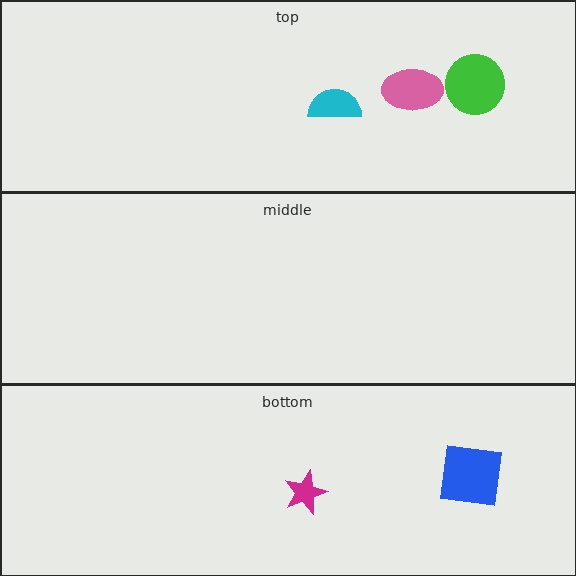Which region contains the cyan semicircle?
The top region.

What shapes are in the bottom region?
The blue square, the magenta star.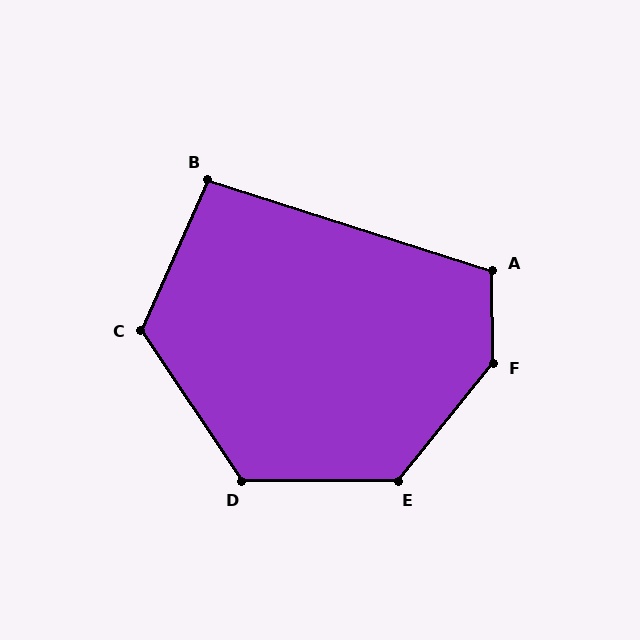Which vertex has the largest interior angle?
F, at approximately 140 degrees.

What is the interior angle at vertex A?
Approximately 109 degrees (obtuse).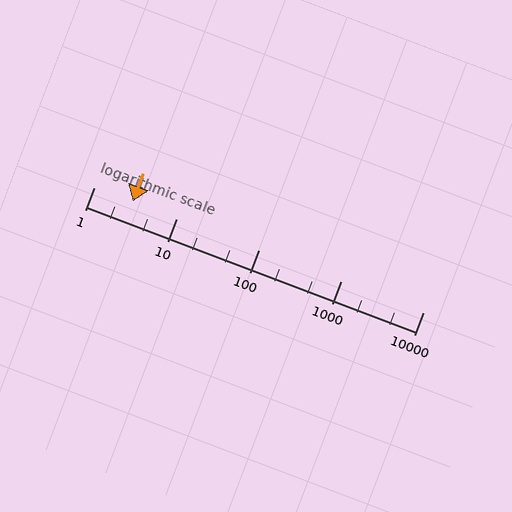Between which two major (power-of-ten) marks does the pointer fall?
The pointer is between 1 and 10.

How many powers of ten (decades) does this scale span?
The scale spans 4 decades, from 1 to 10000.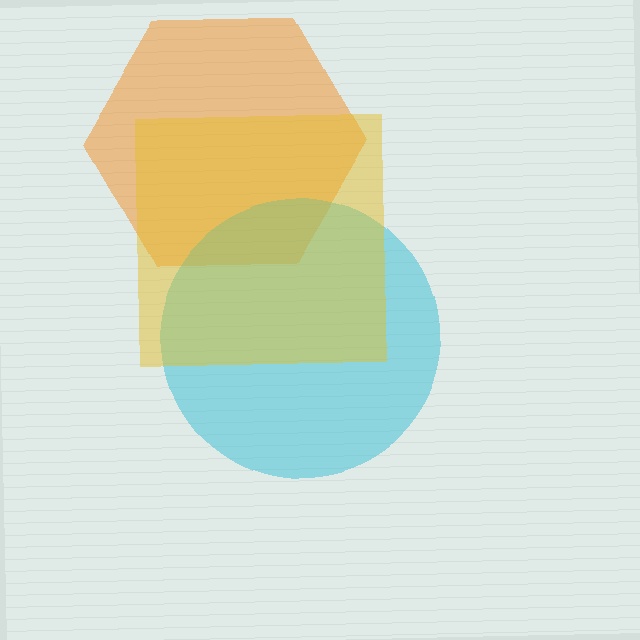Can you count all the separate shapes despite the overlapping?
Yes, there are 3 separate shapes.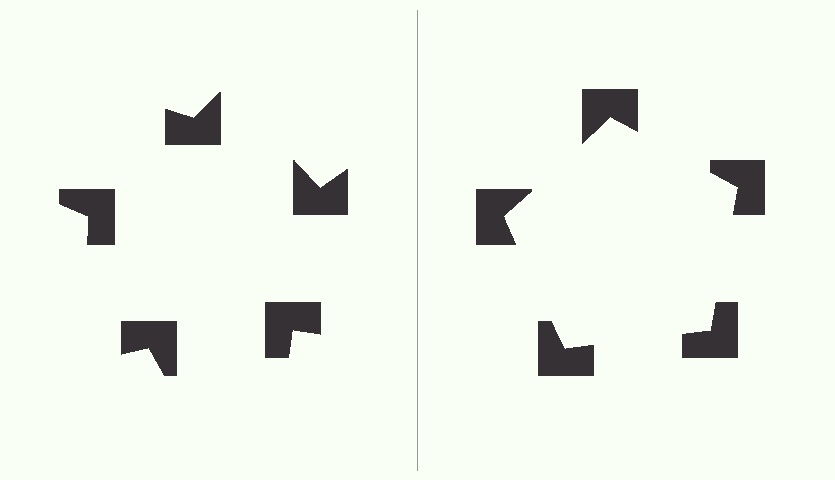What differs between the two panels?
The notched squares are positioned identically on both sides; only the wedge orientations differ. On the right they align to a pentagon; on the left they are misaligned.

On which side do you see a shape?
An illusory pentagon appears on the right side. On the left side the wedge cuts are rotated, so no coherent shape forms.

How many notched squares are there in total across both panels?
10 — 5 on each side.